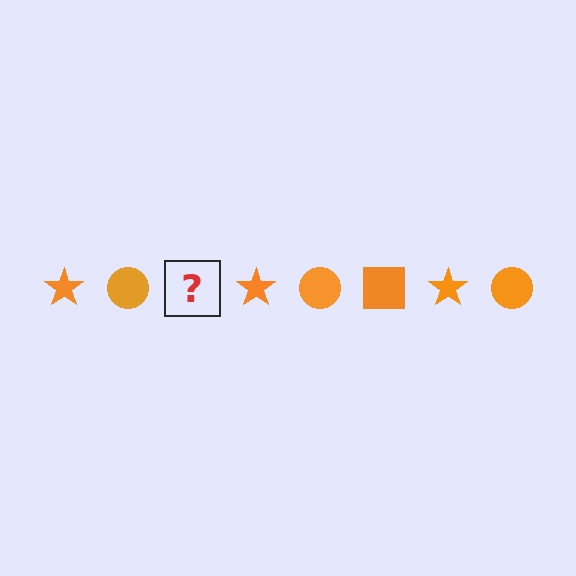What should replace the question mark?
The question mark should be replaced with an orange square.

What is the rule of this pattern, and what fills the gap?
The rule is that the pattern cycles through star, circle, square shapes in orange. The gap should be filled with an orange square.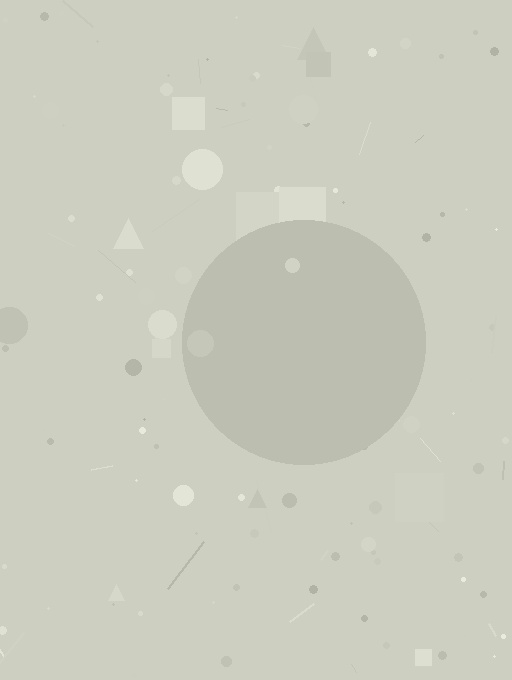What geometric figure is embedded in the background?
A circle is embedded in the background.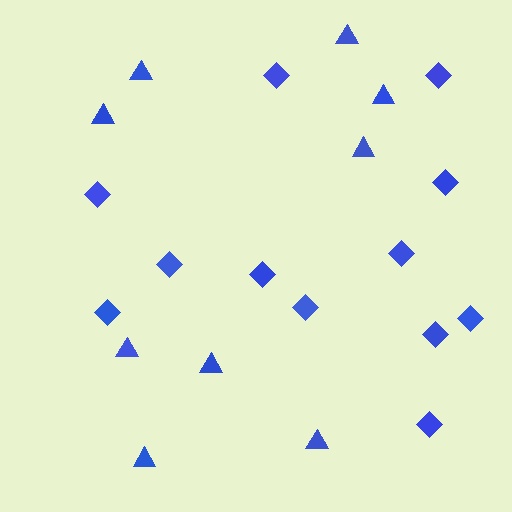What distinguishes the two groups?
There are 2 groups: one group of triangles (9) and one group of diamonds (12).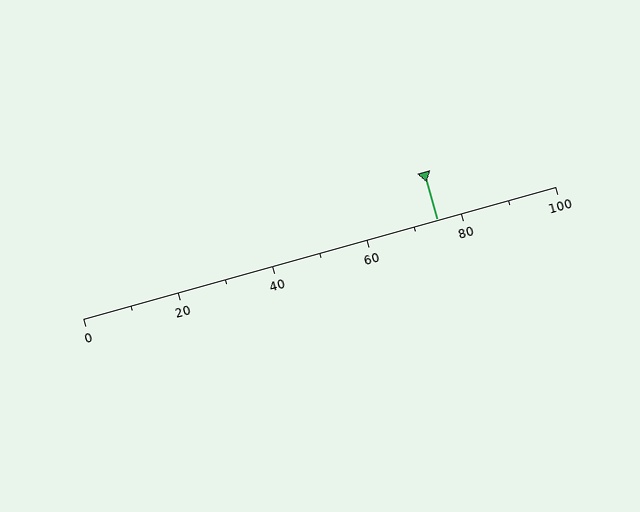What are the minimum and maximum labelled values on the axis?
The axis runs from 0 to 100.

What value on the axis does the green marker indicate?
The marker indicates approximately 75.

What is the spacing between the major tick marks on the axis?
The major ticks are spaced 20 apart.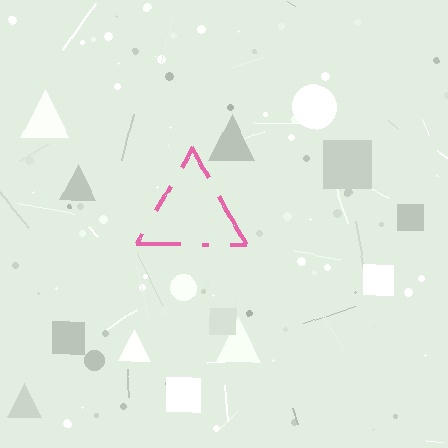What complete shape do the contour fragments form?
The contour fragments form a triangle.